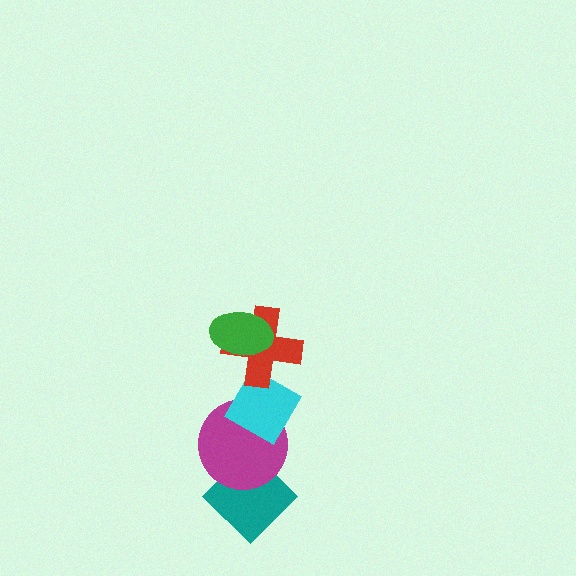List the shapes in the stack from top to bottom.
From top to bottom: the green ellipse, the red cross, the cyan diamond, the magenta circle, the teal diamond.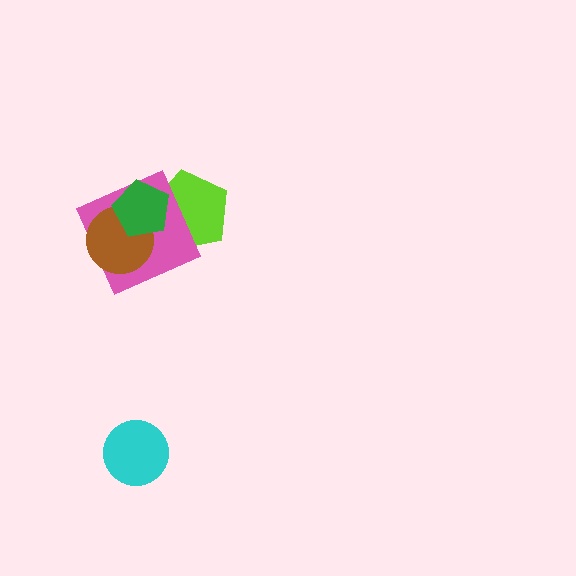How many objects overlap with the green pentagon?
3 objects overlap with the green pentagon.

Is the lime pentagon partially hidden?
Yes, it is partially covered by another shape.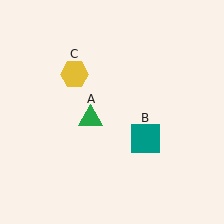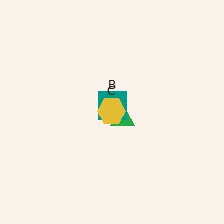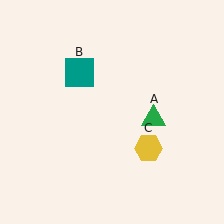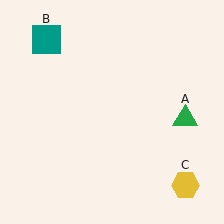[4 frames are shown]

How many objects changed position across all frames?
3 objects changed position: green triangle (object A), teal square (object B), yellow hexagon (object C).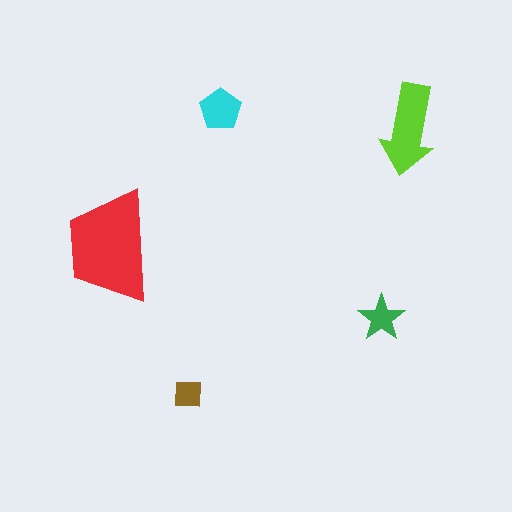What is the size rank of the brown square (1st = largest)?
5th.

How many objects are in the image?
There are 5 objects in the image.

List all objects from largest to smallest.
The red trapezoid, the lime arrow, the cyan pentagon, the green star, the brown square.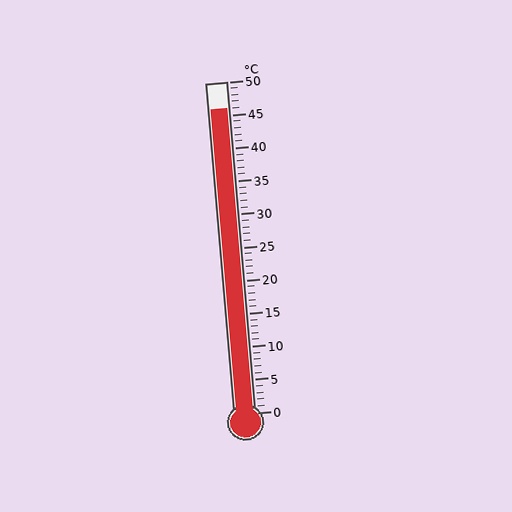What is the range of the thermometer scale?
The thermometer scale ranges from 0°C to 50°C.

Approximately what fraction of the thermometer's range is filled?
The thermometer is filled to approximately 90% of its range.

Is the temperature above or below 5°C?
The temperature is above 5°C.